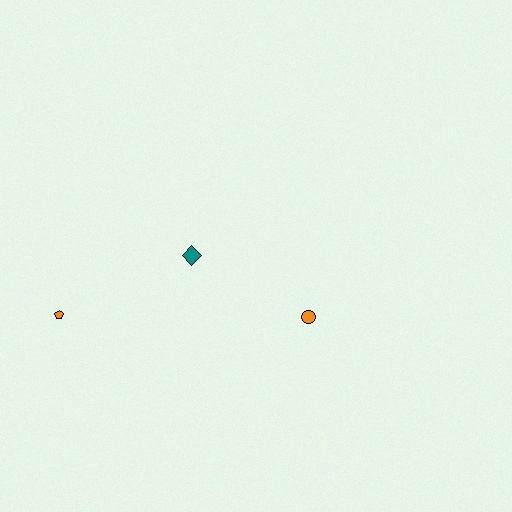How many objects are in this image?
There are 3 objects.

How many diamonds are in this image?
There is 1 diamond.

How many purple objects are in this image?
There are no purple objects.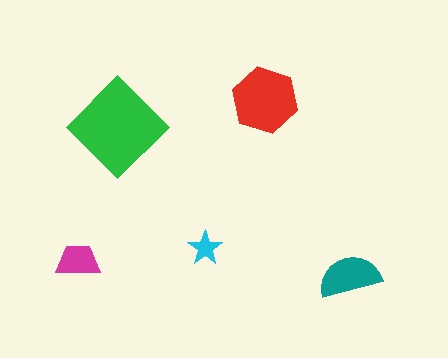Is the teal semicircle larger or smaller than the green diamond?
Smaller.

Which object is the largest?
The green diamond.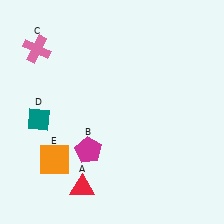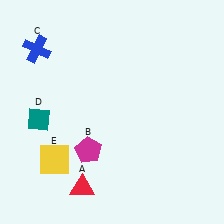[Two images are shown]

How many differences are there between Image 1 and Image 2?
There are 2 differences between the two images.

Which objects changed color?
C changed from pink to blue. E changed from orange to yellow.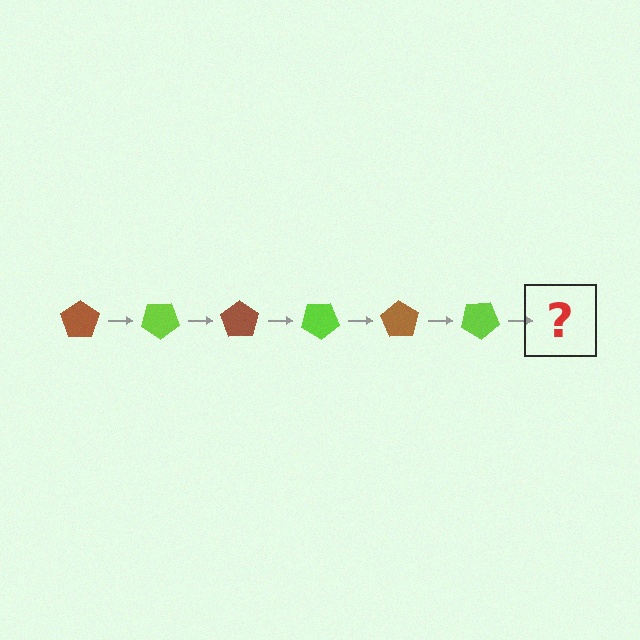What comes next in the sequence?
The next element should be a brown pentagon, rotated 210 degrees from the start.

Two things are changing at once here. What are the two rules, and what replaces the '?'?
The two rules are that it rotates 35 degrees each step and the color cycles through brown and lime. The '?' should be a brown pentagon, rotated 210 degrees from the start.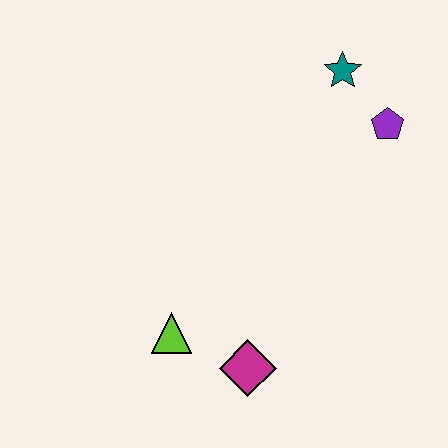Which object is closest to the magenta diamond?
The lime triangle is closest to the magenta diamond.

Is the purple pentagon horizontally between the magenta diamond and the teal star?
No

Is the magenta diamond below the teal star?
Yes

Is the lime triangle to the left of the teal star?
Yes